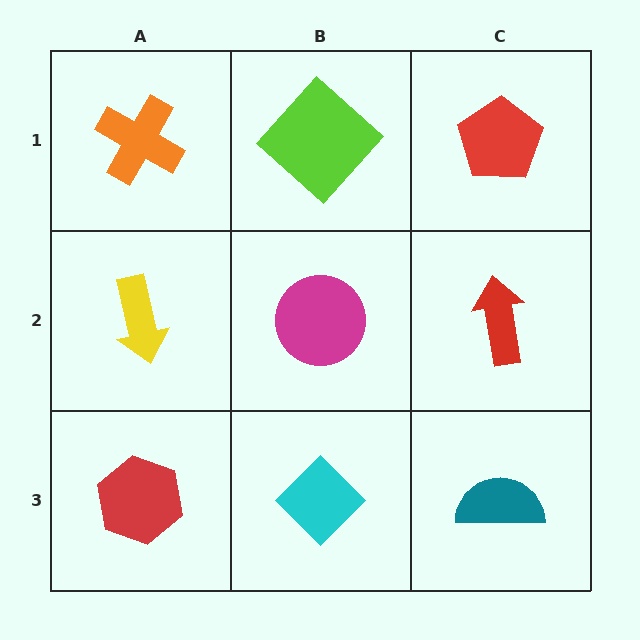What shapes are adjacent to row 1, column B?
A magenta circle (row 2, column B), an orange cross (row 1, column A), a red pentagon (row 1, column C).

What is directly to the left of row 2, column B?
A yellow arrow.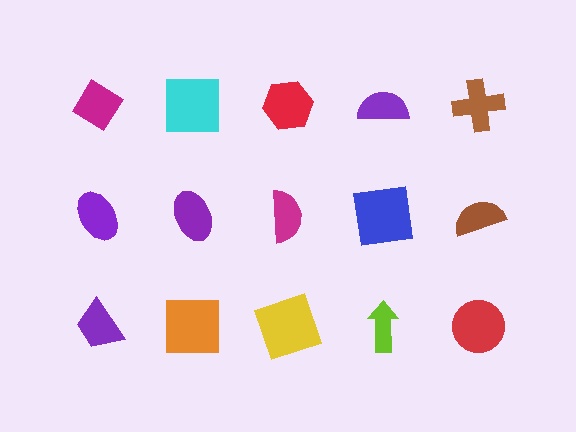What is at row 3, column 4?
A lime arrow.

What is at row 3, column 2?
An orange square.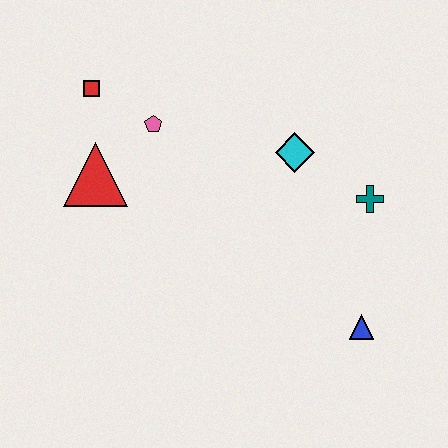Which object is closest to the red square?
The pink pentagon is closest to the red square.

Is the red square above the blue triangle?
Yes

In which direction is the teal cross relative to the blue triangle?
The teal cross is above the blue triangle.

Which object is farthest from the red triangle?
The blue triangle is farthest from the red triangle.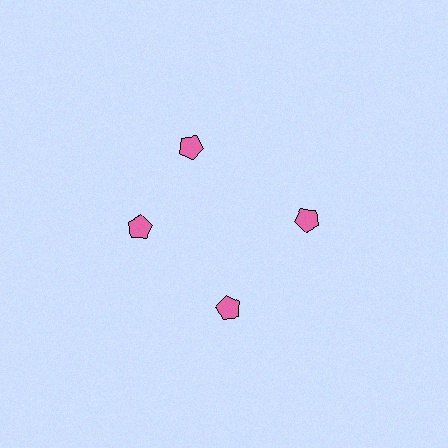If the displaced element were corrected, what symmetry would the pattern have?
It would have 4-fold rotational symmetry — the pattern would map onto itself every 90 degrees.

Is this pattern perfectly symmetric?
No. The 4 pink pentagons are arranged in a ring, but one element near the 12 o'clock position is rotated out of alignment along the ring, breaking the 4-fold rotational symmetry.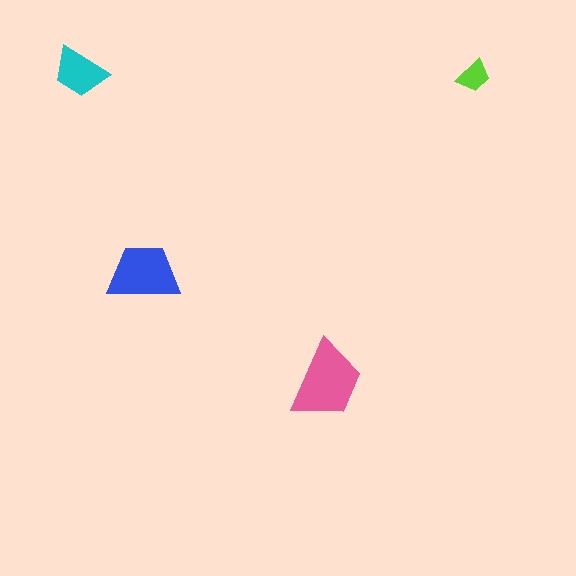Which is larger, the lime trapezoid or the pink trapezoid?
The pink one.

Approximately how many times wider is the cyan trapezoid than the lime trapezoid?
About 1.5 times wider.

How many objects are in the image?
There are 4 objects in the image.